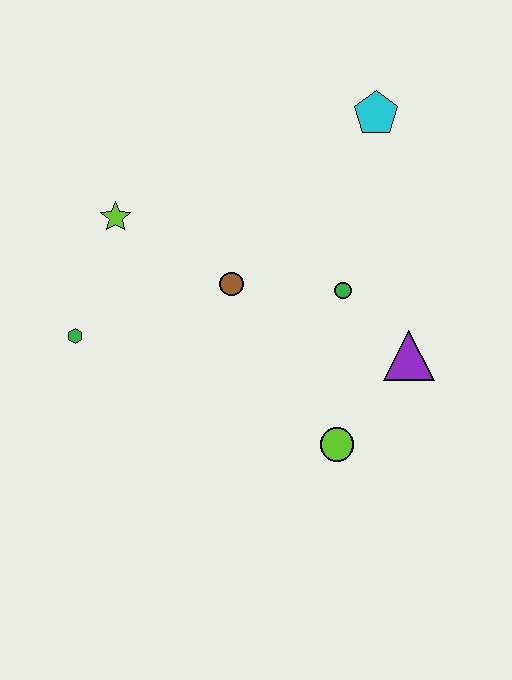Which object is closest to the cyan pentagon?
The green circle is closest to the cyan pentagon.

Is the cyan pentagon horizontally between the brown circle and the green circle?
No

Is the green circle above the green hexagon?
Yes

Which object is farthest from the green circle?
The green hexagon is farthest from the green circle.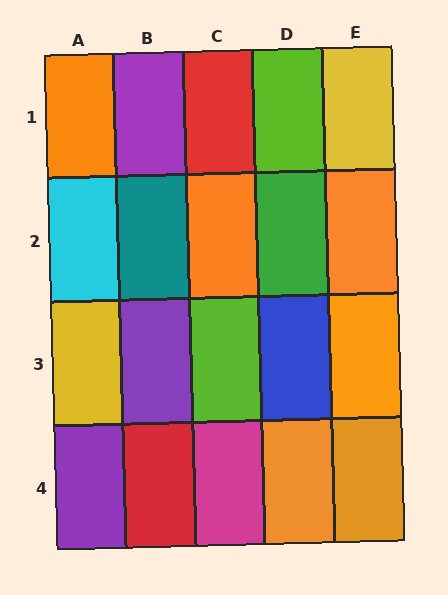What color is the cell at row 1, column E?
Yellow.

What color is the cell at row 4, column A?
Purple.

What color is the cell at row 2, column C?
Orange.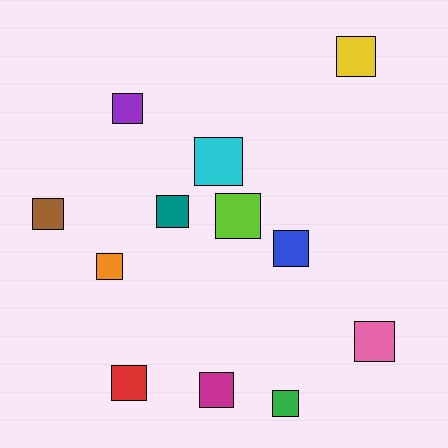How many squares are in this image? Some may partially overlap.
There are 12 squares.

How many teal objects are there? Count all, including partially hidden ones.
There is 1 teal object.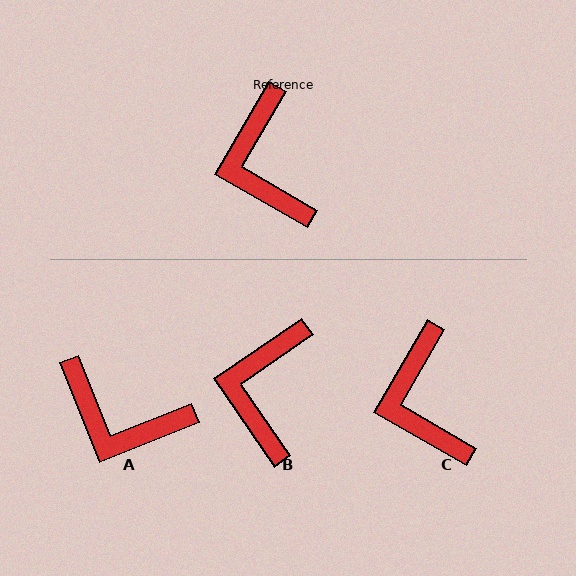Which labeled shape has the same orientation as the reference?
C.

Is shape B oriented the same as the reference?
No, it is off by about 26 degrees.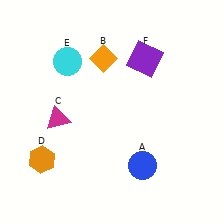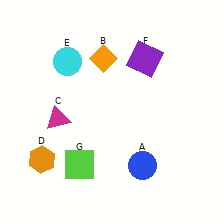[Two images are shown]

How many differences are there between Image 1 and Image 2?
There is 1 difference between the two images.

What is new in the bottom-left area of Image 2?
A lime square (G) was added in the bottom-left area of Image 2.